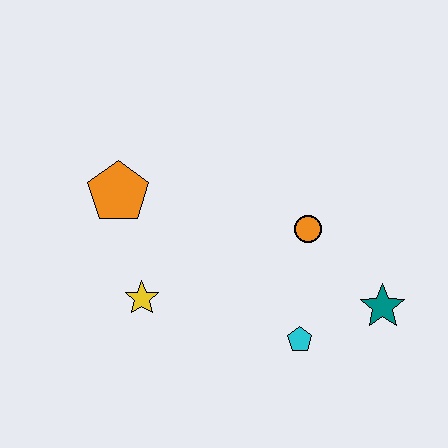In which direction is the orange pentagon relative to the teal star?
The orange pentagon is to the left of the teal star.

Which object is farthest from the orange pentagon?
The teal star is farthest from the orange pentagon.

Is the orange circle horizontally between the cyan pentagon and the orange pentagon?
No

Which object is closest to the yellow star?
The orange pentagon is closest to the yellow star.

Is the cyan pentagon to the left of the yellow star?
No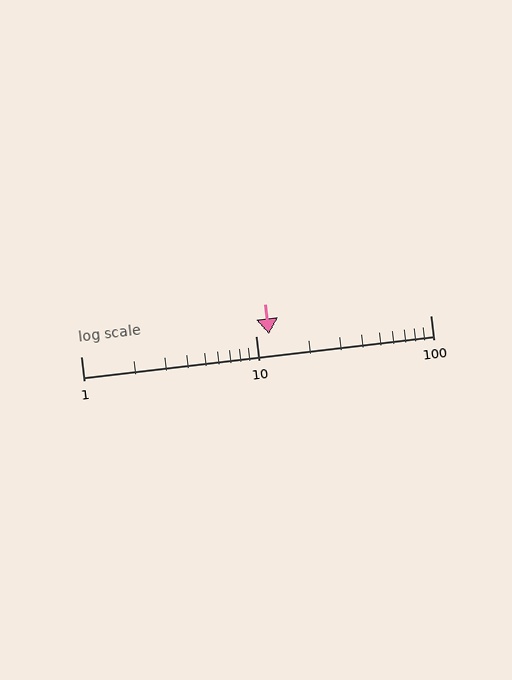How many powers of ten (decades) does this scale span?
The scale spans 2 decades, from 1 to 100.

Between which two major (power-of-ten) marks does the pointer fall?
The pointer is between 10 and 100.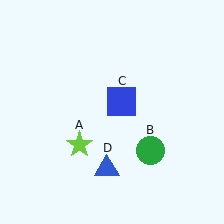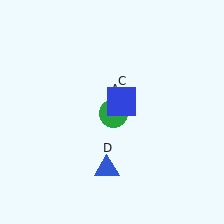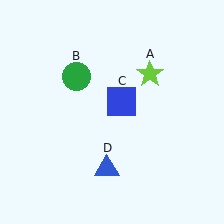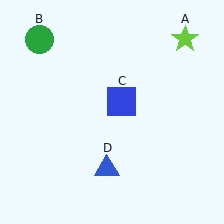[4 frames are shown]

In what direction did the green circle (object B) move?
The green circle (object B) moved up and to the left.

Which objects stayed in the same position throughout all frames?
Blue square (object C) and blue triangle (object D) remained stationary.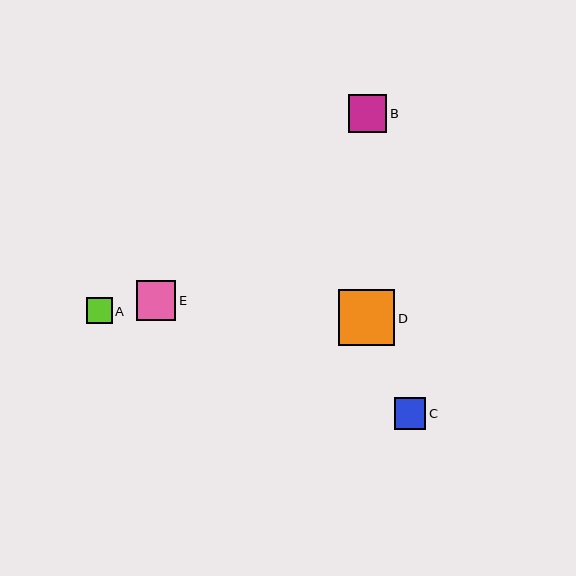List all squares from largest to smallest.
From largest to smallest: D, E, B, C, A.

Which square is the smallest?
Square A is the smallest with a size of approximately 26 pixels.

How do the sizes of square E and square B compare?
Square E and square B are approximately the same size.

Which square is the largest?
Square D is the largest with a size of approximately 56 pixels.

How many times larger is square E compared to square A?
Square E is approximately 1.5 times the size of square A.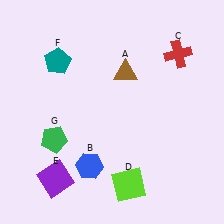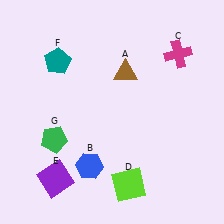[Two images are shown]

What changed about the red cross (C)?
In Image 1, C is red. In Image 2, it changed to magenta.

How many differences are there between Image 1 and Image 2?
There is 1 difference between the two images.